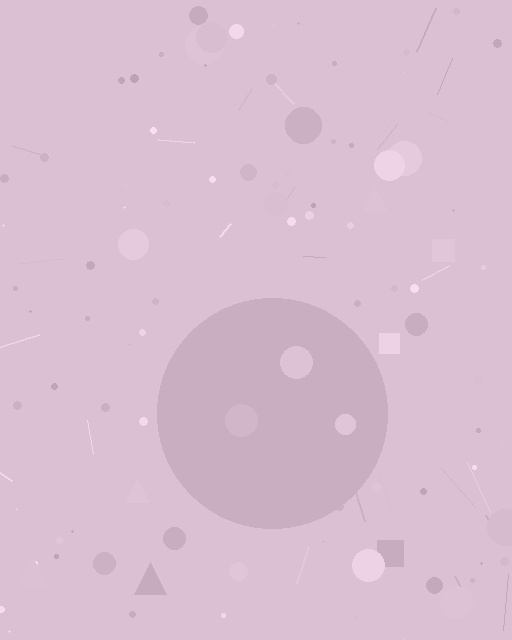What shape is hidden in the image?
A circle is hidden in the image.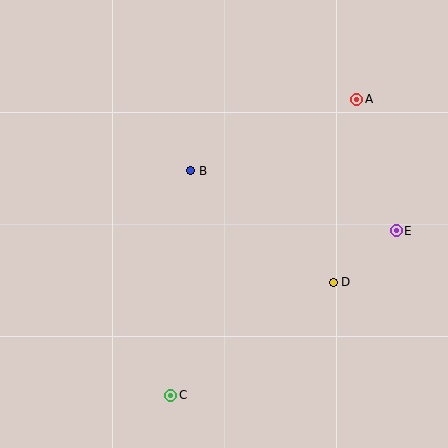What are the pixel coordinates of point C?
Point C is at (171, 395).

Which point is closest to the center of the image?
Point B at (191, 171) is closest to the center.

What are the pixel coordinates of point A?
Point A is at (357, 99).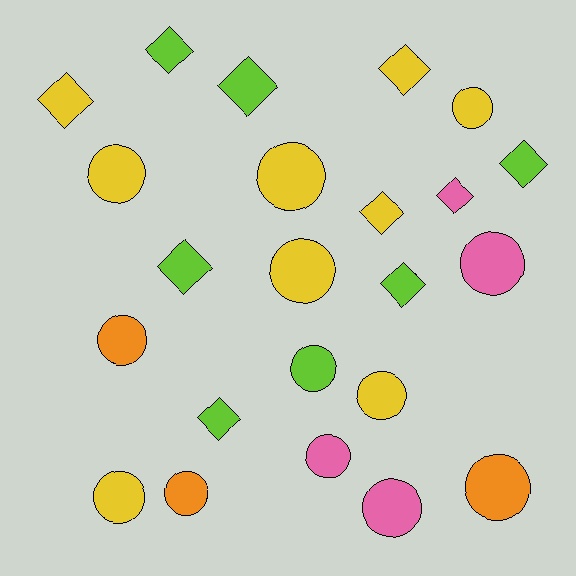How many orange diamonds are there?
There are no orange diamonds.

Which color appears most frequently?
Yellow, with 9 objects.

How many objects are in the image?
There are 23 objects.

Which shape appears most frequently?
Circle, with 13 objects.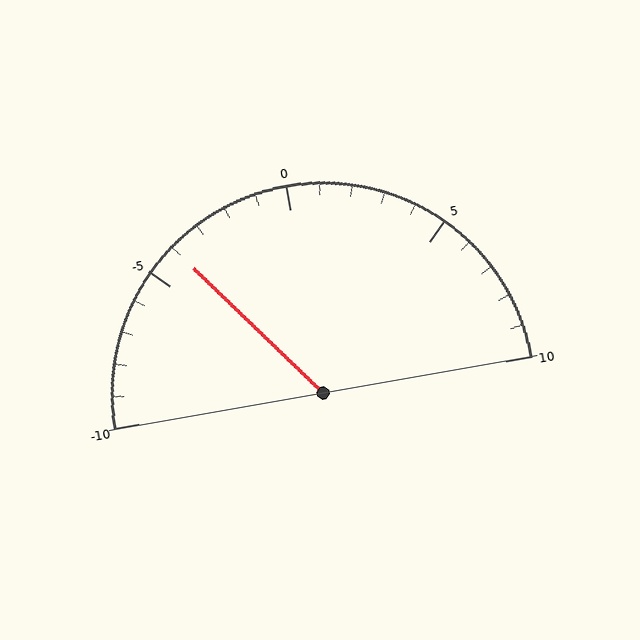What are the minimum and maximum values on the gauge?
The gauge ranges from -10 to 10.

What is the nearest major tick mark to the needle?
The nearest major tick mark is -5.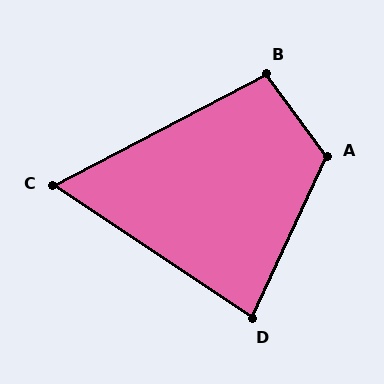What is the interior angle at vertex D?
Approximately 81 degrees (acute).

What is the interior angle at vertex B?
Approximately 99 degrees (obtuse).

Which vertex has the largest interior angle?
A, at approximately 119 degrees.